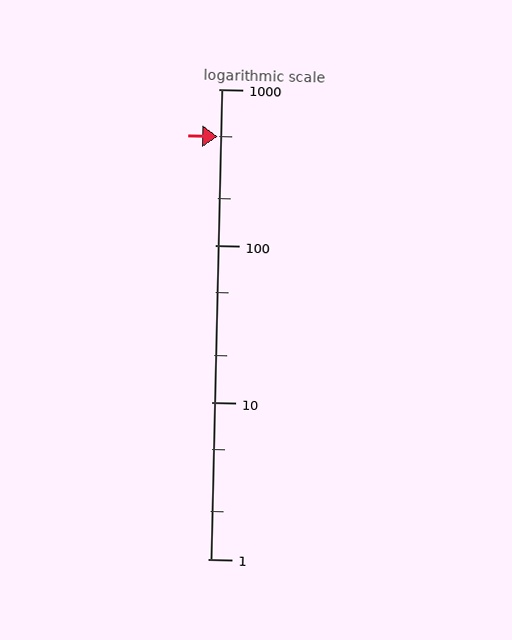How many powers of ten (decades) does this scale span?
The scale spans 3 decades, from 1 to 1000.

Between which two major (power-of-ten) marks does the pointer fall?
The pointer is between 100 and 1000.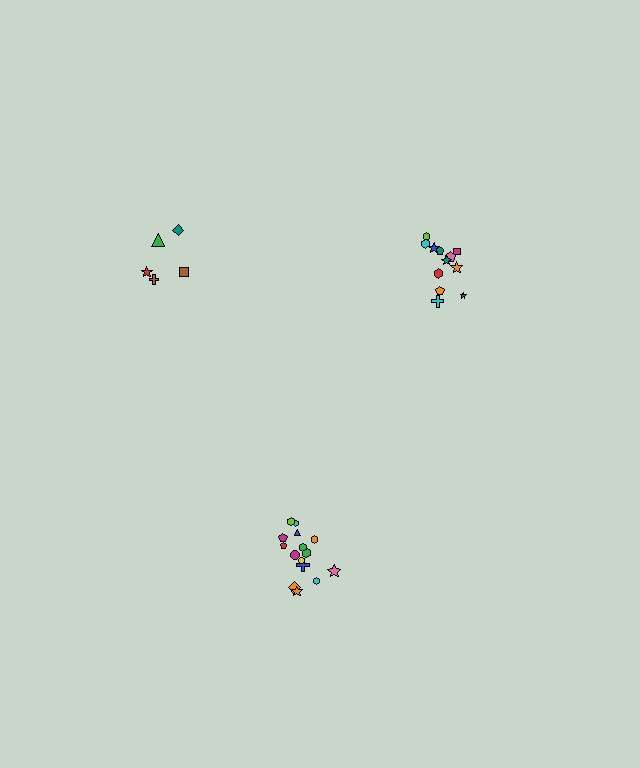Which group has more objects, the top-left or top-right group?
The top-right group.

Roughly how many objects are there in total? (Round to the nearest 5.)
Roughly 30 objects in total.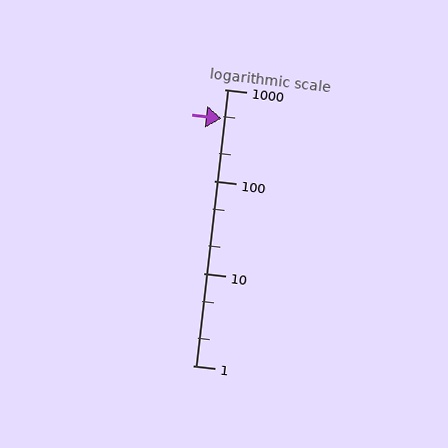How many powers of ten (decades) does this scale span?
The scale spans 3 decades, from 1 to 1000.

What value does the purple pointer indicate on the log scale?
The pointer indicates approximately 480.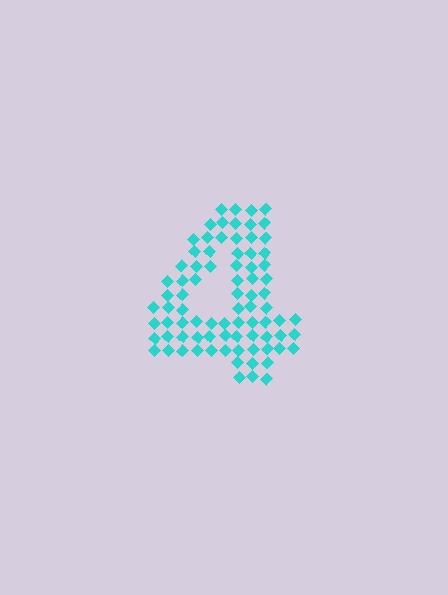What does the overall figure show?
The overall figure shows the digit 4.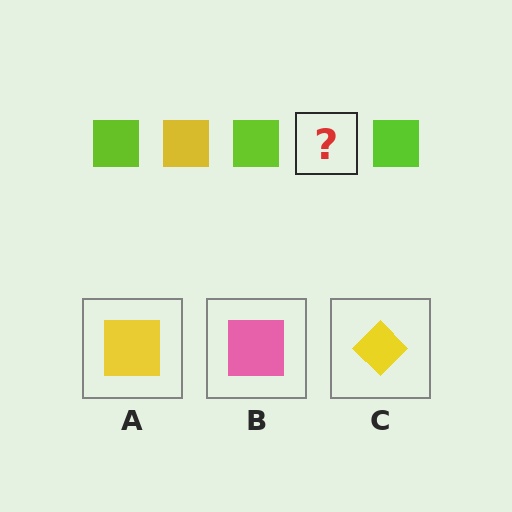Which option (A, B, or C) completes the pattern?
A.